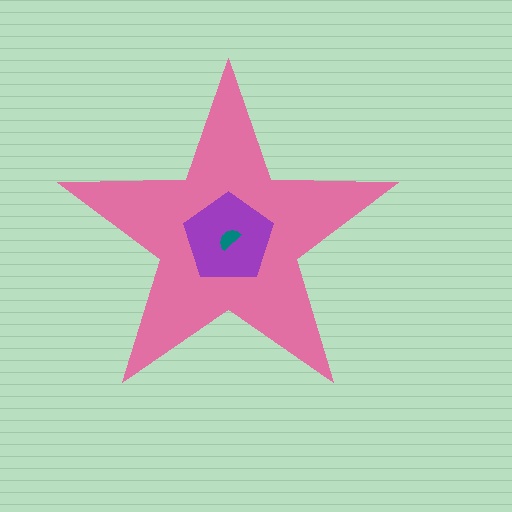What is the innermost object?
The teal semicircle.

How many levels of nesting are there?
3.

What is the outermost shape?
The pink star.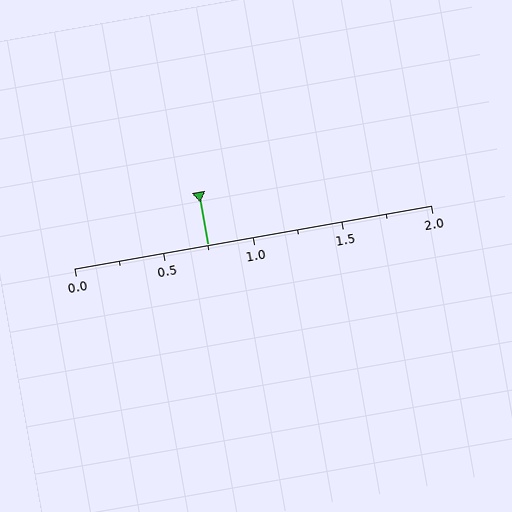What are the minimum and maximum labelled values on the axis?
The axis runs from 0.0 to 2.0.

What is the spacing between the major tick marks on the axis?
The major ticks are spaced 0.5 apart.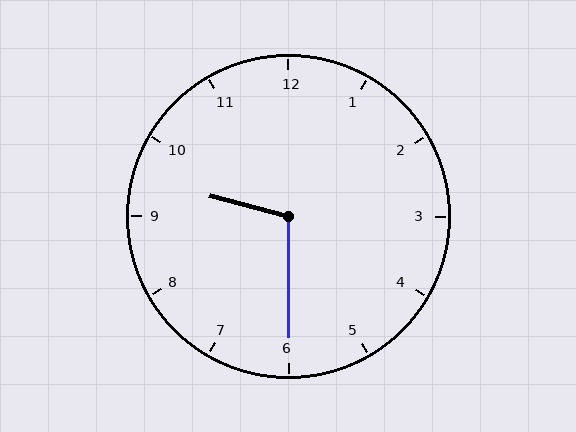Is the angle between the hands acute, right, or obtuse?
It is obtuse.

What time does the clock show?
9:30.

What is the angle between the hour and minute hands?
Approximately 105 degrees.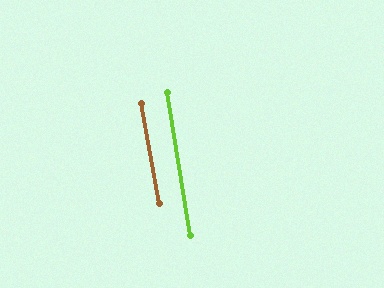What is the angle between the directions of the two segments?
Approximately 1 degree.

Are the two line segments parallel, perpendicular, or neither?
Parallel — their directions differ by only 0.9°.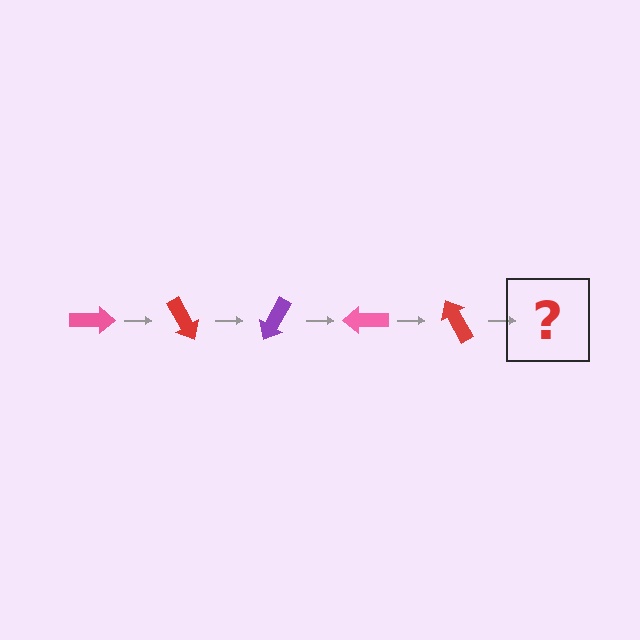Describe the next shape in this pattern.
It should be a purple arrow, rotated 300 degrees from the start.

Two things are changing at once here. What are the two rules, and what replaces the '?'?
The two rules are that it rotates 60 degrees each step and the color cycles through pink, red, and purple. The '?' should be a purple arrow, rotated 300 degrees from the start.